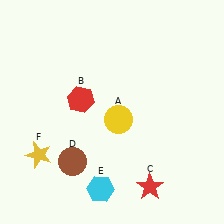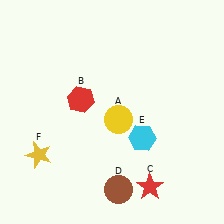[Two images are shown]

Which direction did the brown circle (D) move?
The brown circle (D) moved right.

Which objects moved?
The objects that moved are: the brown circle (D), the cyan hexagon (E).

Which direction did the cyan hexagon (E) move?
The cyan hexagon (E) moved up.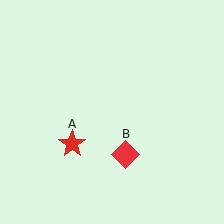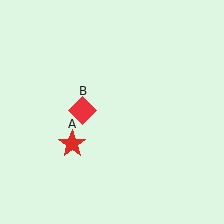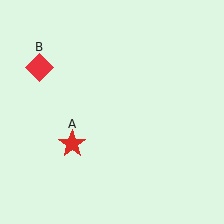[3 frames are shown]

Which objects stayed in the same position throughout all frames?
Red star (object A) remained stationary.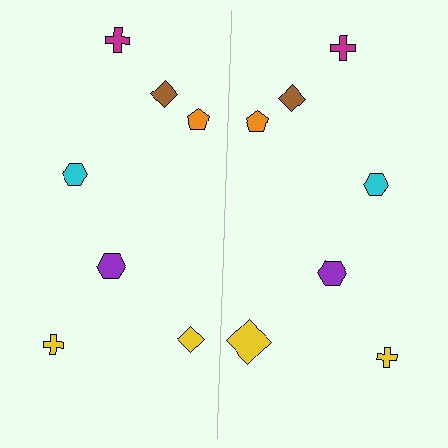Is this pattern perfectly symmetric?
No, the pattern is not perfectly symmetric. The yellow diamond on the right side has a different size than its mirror counterpart.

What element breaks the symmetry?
The yellow diamond on the right side has a different size than its mirror counterpart.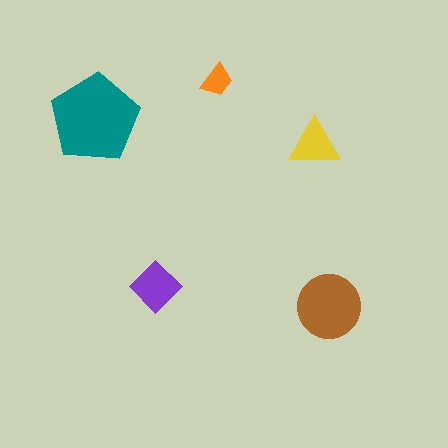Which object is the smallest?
The orange trapezoid.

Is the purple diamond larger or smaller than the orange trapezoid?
Larger.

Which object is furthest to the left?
The teal pentagon is leftmost.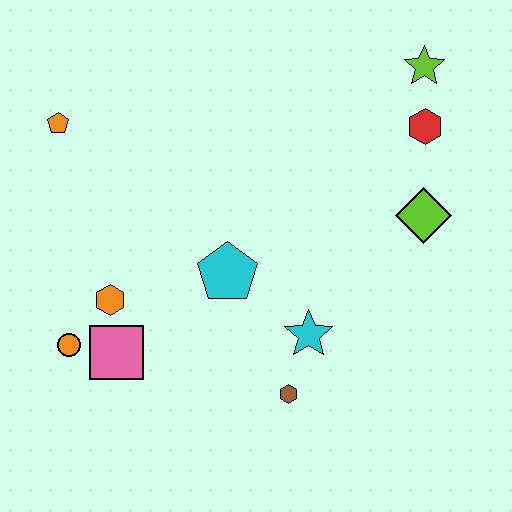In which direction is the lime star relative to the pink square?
The lime star is to the right of the pink square.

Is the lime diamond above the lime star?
No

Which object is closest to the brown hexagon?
The cyan star is closest to the brown hexagon.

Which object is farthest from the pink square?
The lime star is farthest from the pink square.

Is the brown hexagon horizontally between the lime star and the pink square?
Yes